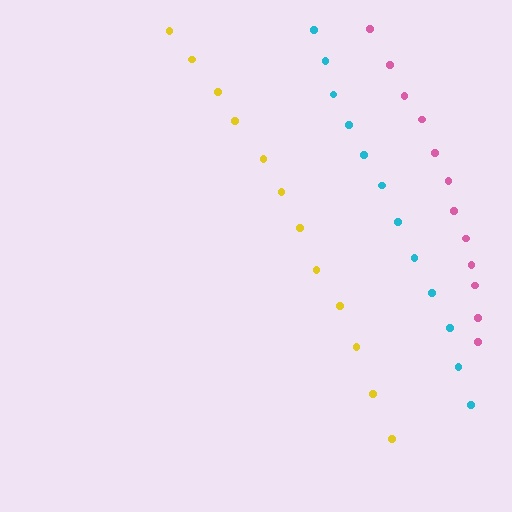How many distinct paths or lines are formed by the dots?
There are 3 distinct paths.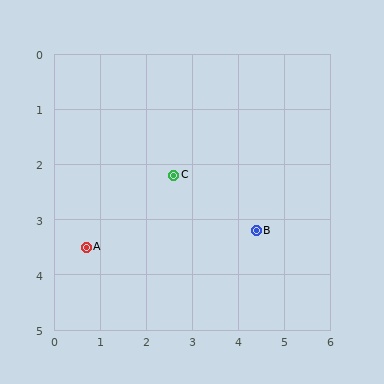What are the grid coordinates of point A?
Point A is at approximately (0.7, 3.5).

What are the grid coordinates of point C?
Point C is at approximately (2.6, 2.2).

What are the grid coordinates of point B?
Point B is at approximately (4.4, 3.2).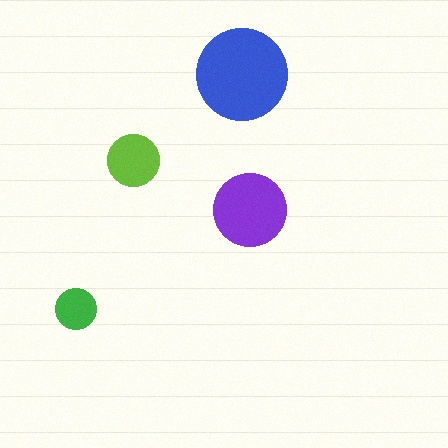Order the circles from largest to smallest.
the blue one, the purple one, the lime one, the green one.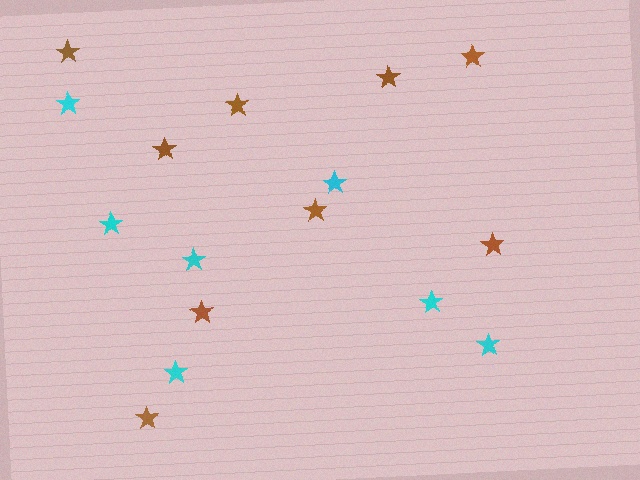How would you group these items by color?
There are 2 groups: one group of brown stars (9) and one group of cyan stars (7).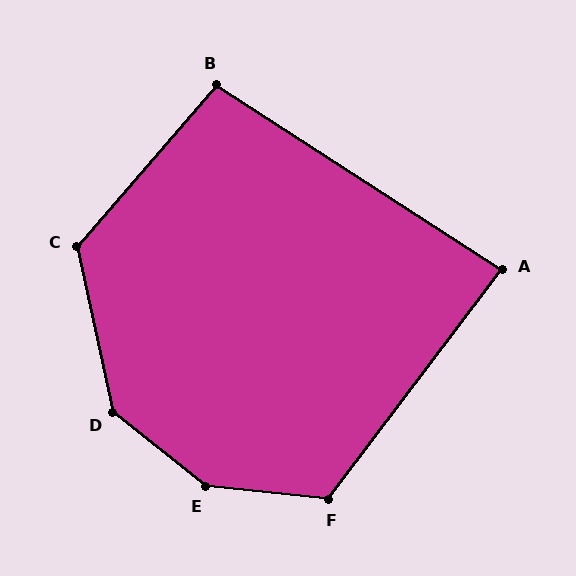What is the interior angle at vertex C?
Approximately 127 degrees (obtuse).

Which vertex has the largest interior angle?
E, at approximately 147 degrees.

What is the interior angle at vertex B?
Approximately 98 degrees (obtuse).